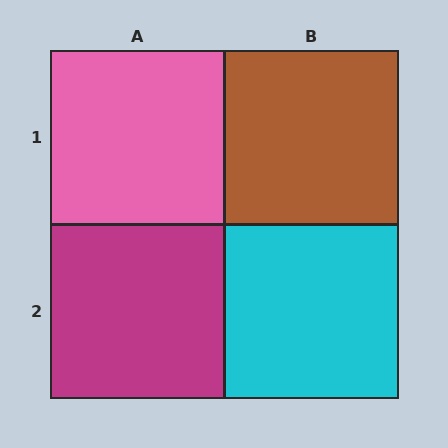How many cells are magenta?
1 cell is magenta.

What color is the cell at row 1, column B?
Brown.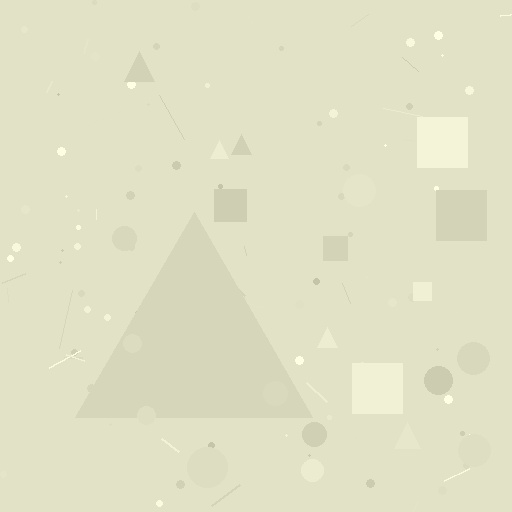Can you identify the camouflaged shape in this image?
The camouflaged shape is a triangle.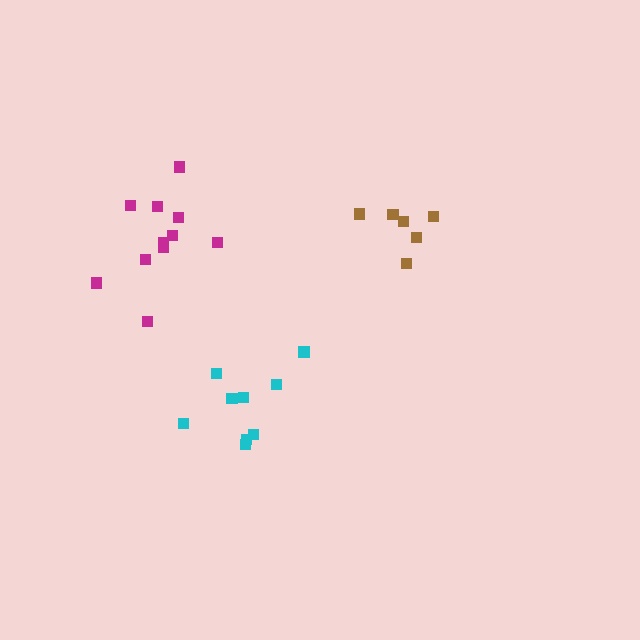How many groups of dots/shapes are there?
There are 3 groups.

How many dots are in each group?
Group 1: 9 dots, Group 2: 11 dots, Group 3: 6 dots (26 total).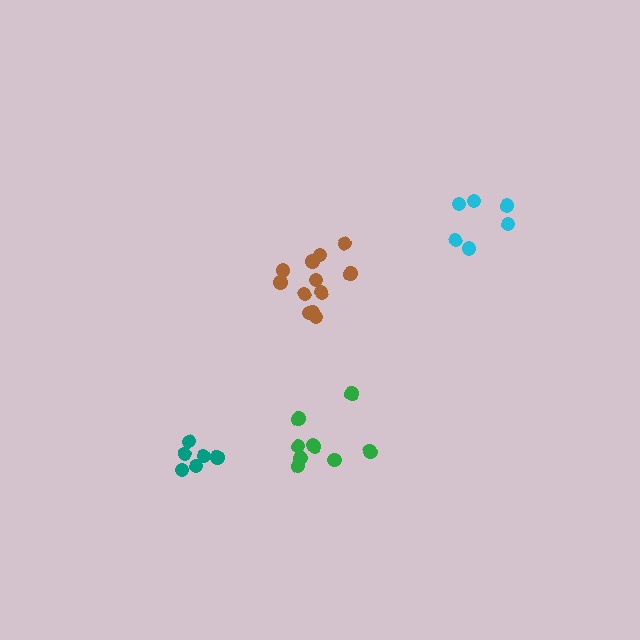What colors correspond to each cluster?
The clusters are colored: brown, green, cyan, teal.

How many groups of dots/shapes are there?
There are 4 groups.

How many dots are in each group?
Group 1: 12 dots, Group 2: 10 dots, Group 3: 6 dots, Group 4: 6 dots (34 total).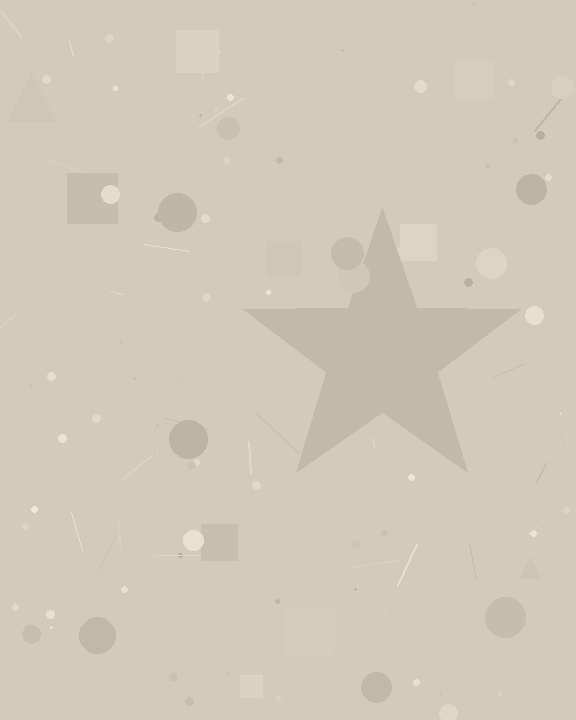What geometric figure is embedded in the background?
A star is embedded in the background.